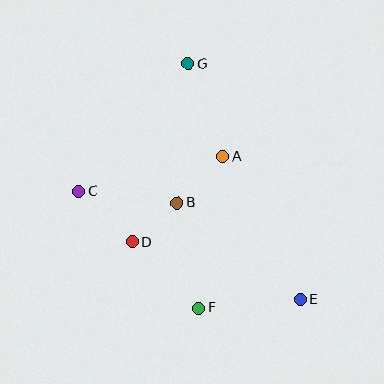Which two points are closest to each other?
Points B and D are closest to each other.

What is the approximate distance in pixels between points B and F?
The distance between B and F is approximately 107 pixels.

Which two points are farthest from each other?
Points E and G are farthest from each other.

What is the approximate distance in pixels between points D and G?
The distance between D and G is approximately 187 pixels.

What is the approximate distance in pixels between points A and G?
The distance between A and G is approximately 99 pixels.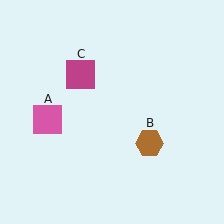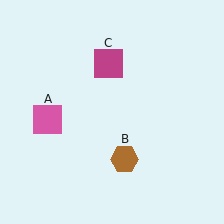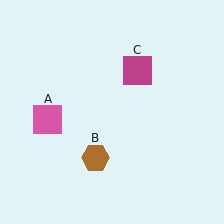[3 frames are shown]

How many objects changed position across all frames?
2 objects changed position: brown hexagon (object B), magenta square (object C).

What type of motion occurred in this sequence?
The brown hexagon (object B), magenta square (object C) rotated clockwise around the center of the scene.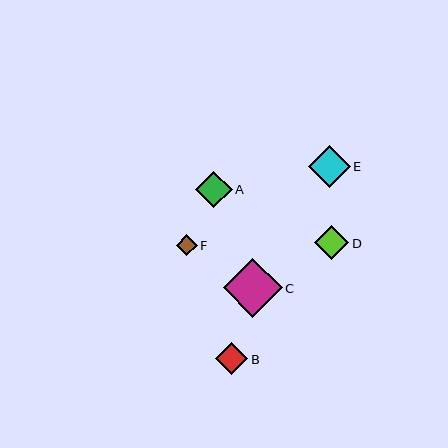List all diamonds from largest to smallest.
From largest to smallest: C, E, A, D, B, F.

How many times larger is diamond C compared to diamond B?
Diamond C is approximately 1.8 times the size of diamond B.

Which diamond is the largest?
Diamond C is the largest with a size of approximately 59 pixels.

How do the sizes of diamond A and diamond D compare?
Diamond A and diamond D are approximately the same size.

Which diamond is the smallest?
Diamond F is the smallest with a size of approximately 21 pixels.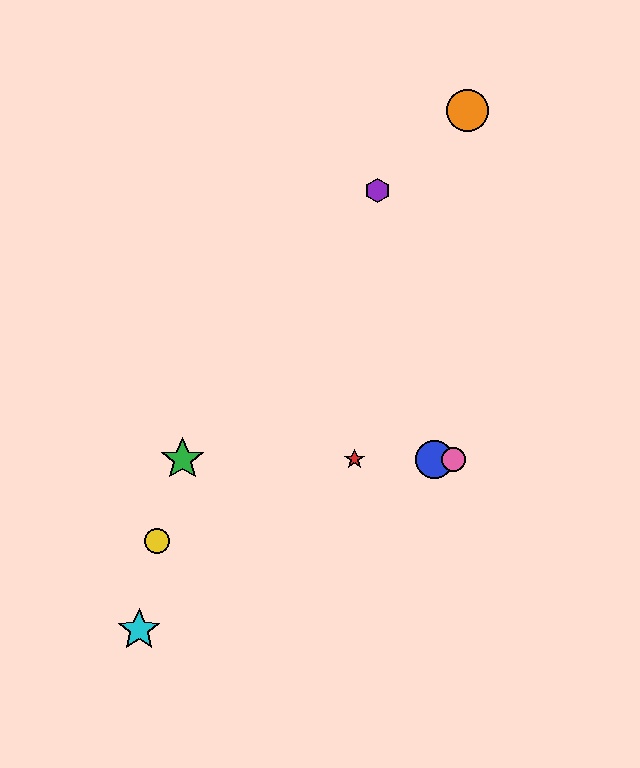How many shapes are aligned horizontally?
4 shapes (the red star, the blue circle, the green star, the pink circle) are aligned horizontally.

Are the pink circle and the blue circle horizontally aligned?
Yes, both are at y≈459.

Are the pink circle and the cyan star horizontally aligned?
No, the pink circle is at y≈459 and the cyan star is at y≈630.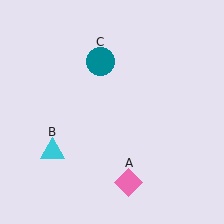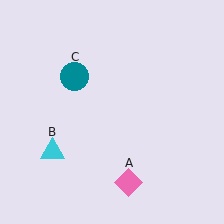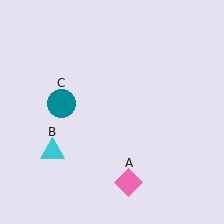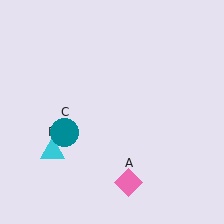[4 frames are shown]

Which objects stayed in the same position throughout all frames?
Pink diamond (object A) and cyan triangle (object B) remained stationary.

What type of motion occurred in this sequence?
The teal circle (object C) rotated counterclockwise around the center of the scene.